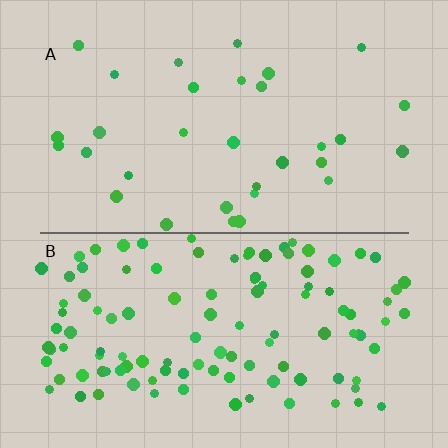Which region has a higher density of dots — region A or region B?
B (the bottom).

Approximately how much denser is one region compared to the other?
Approximately 3.6× — region B over region A.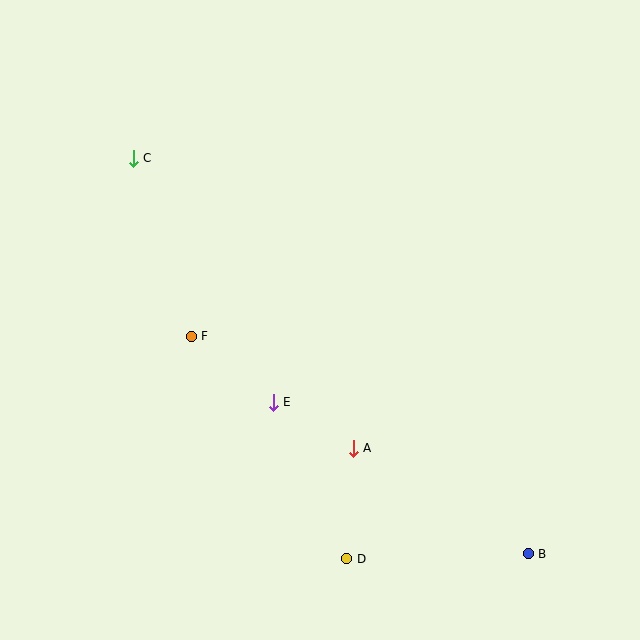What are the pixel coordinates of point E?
Point E is at (273, 402).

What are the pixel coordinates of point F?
Point F is at (191, 336).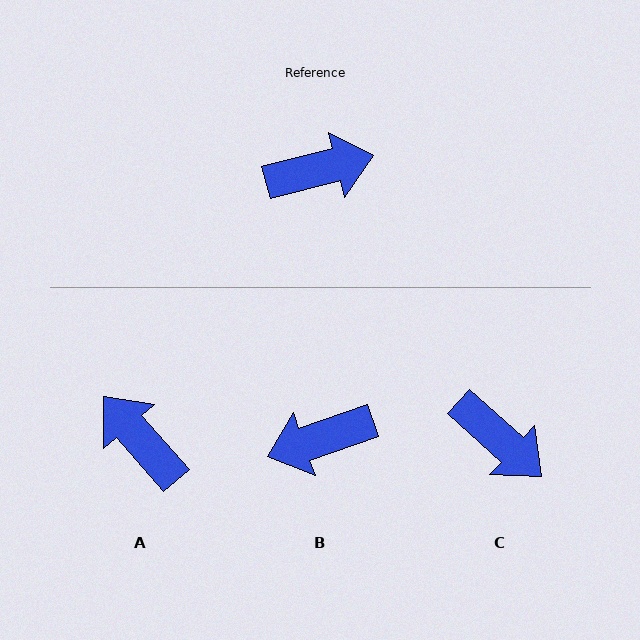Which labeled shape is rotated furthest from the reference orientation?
B, about 175 degrees away.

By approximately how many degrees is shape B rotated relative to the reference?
Approximately 175 degrees clockwise.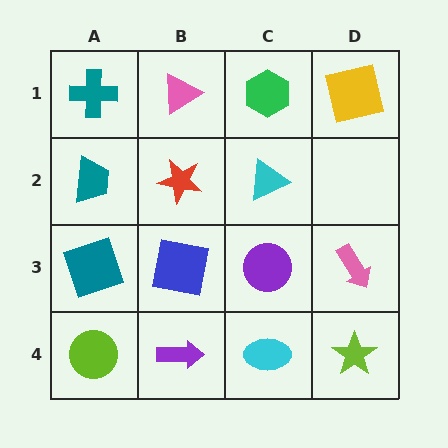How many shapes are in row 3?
4 shapes.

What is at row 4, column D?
A lime star.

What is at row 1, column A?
A teal cross.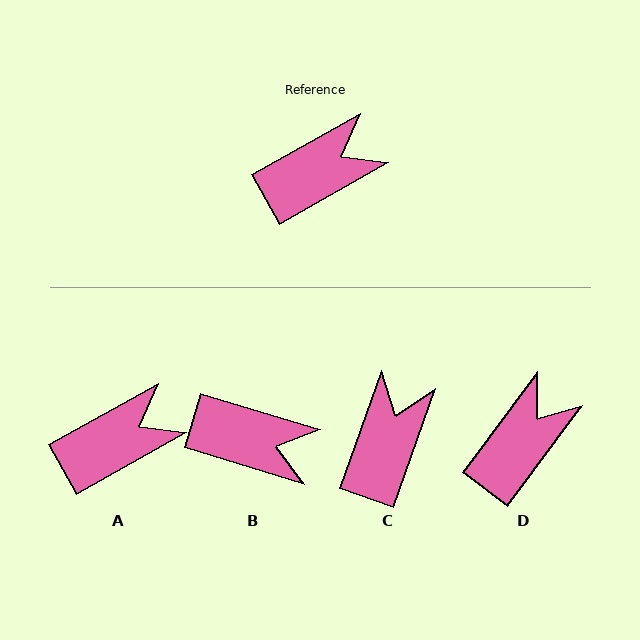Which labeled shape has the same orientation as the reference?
A.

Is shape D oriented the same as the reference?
No, it is off by about 24 degrees.